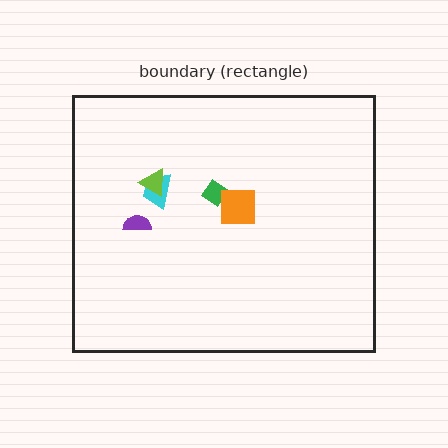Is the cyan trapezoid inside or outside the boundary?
Inside.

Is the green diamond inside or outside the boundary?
Inside.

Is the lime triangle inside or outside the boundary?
Inside.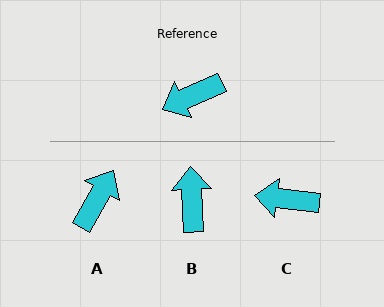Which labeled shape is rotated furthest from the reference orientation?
A, about 144 degrees away.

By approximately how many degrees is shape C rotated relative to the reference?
Approximately 31 degrees clockwise.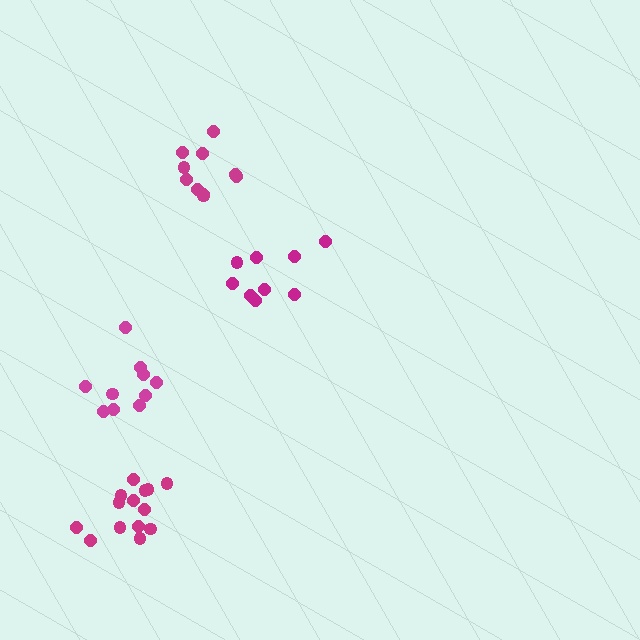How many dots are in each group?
Group 1: 9 dots, Group 2: 10 dots, Group 3: 10 dots, Group 4: 14 dots (43 total).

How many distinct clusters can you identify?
There are 4 distinct clusters.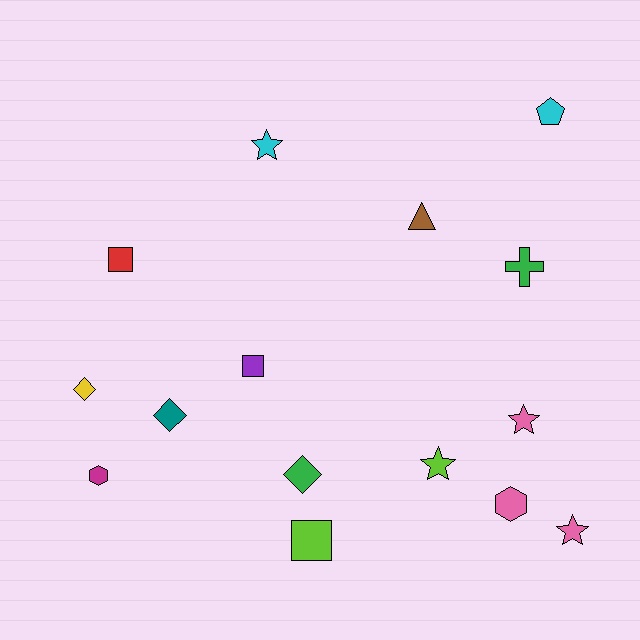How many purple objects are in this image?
There is 1 purple object.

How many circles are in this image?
There are no circles.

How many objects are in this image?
There are 15 objects.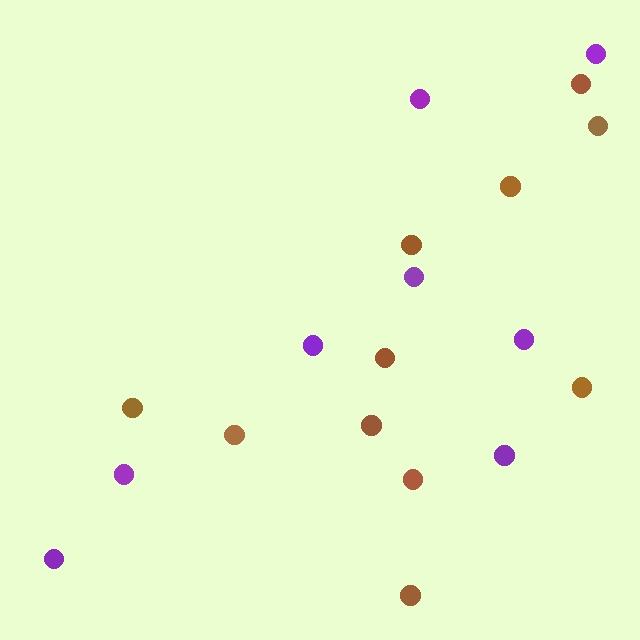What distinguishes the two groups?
There are 2 groups: one group of brown circles (11) and one group of purple circles (8).